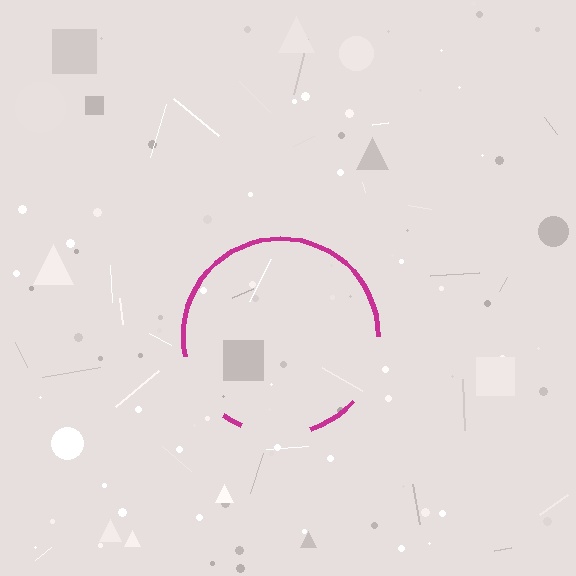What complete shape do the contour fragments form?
The contour fragments form a circle.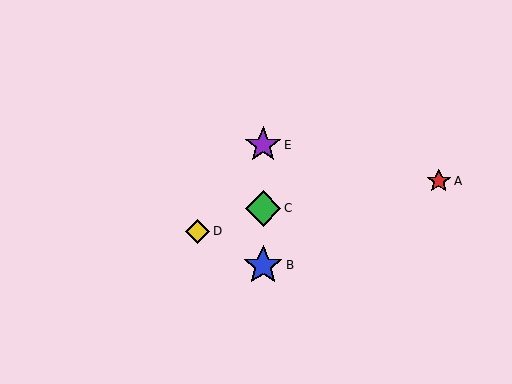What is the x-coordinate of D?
Object D is at x≈198.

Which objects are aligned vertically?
Objects B, C, E are aligned vertically.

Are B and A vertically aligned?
No, B is at x≈263 and A is at x≈439.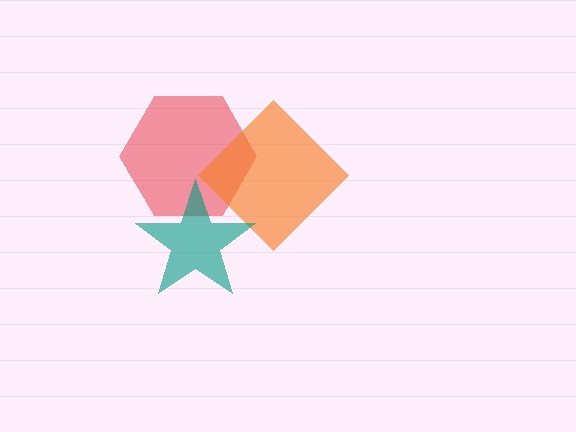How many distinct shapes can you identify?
There are 3 distinct shapes: a red hexagon, an orange diamond, a teal star.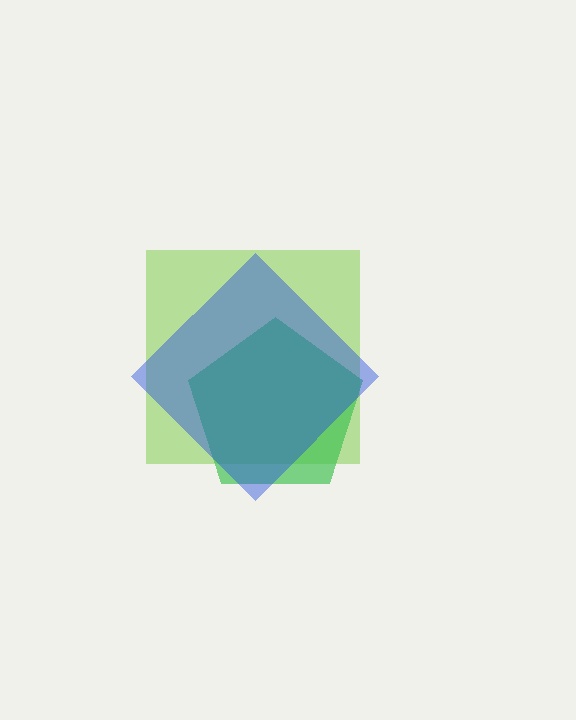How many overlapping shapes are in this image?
There are 3 overlapping shapes in the image.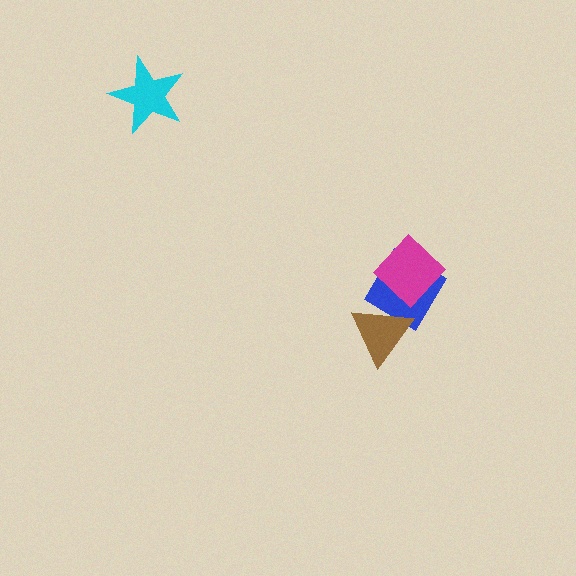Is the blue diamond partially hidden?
Yes, it is partially covered by another shape.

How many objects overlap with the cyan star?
0 objects overlap with the cyan star.